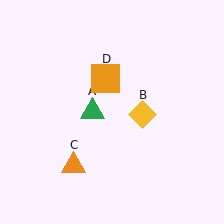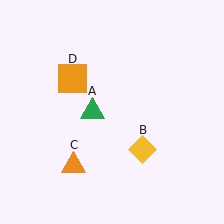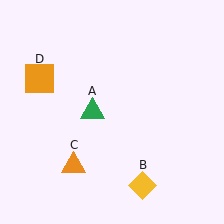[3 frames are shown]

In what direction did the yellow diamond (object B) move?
The yellow diamond (object B) moved down.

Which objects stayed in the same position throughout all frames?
Green triangle (object A) and orange triangle (object C) remained stationary.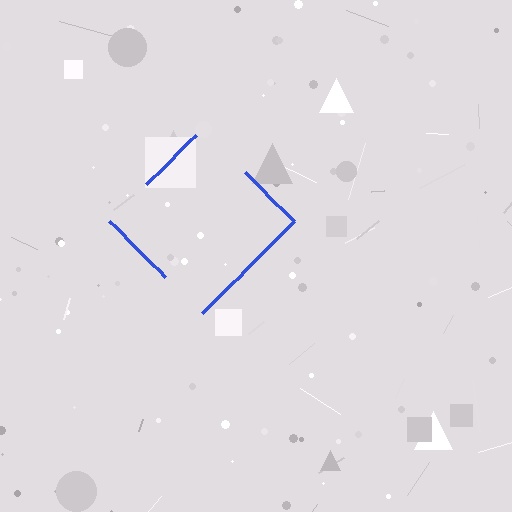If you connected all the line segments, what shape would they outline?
They would outline a diamond.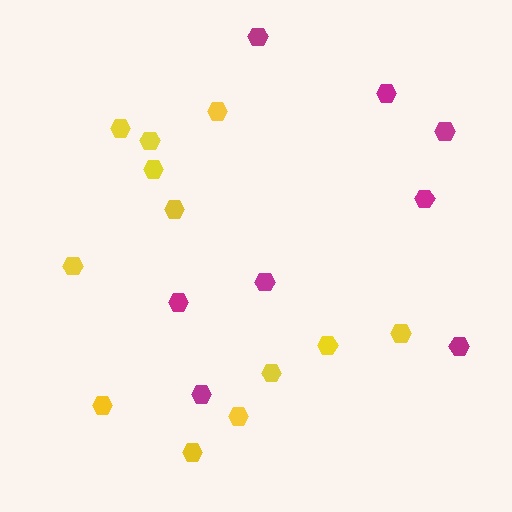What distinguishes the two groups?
There are 2 groups: one group of magenta hexagons (8) and one group of yellow hexagons (12).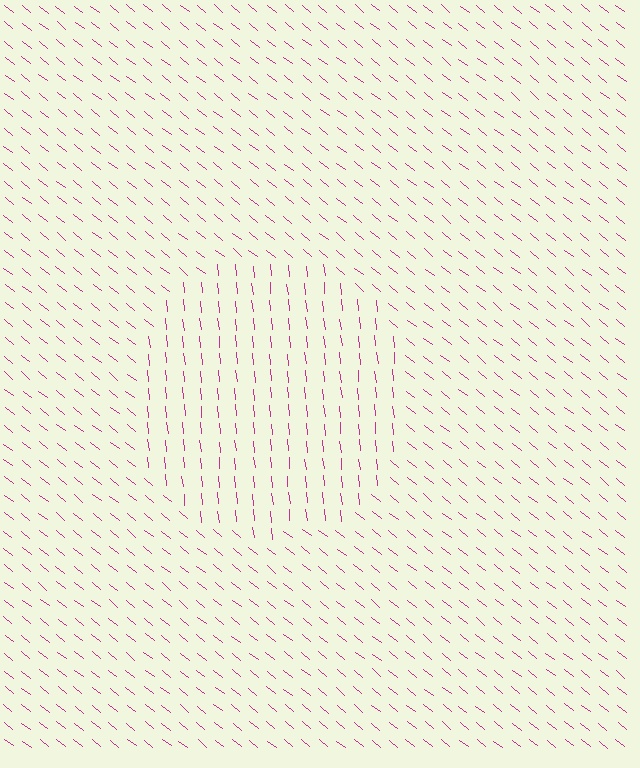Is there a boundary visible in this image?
Yes, there is a texture boundary formed by a change in line orientation.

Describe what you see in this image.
The image is filled with small magenta line segments. A circle region in the image has lines oriented differently from the surrounding lines, creating a visible texture boundary.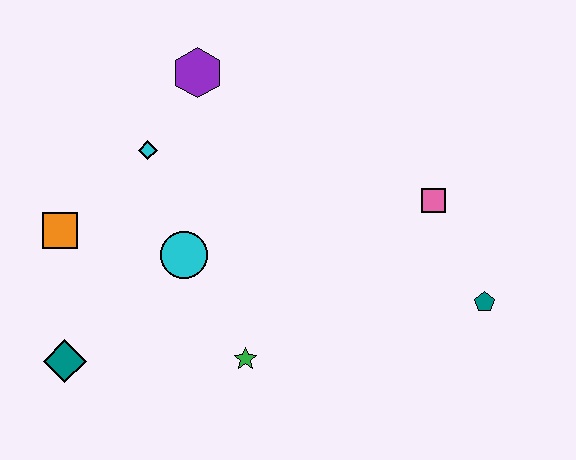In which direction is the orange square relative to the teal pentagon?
The orange square is to the left of the teal pentagon.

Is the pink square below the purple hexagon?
Yes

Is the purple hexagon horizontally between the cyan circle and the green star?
Yes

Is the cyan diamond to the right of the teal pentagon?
No